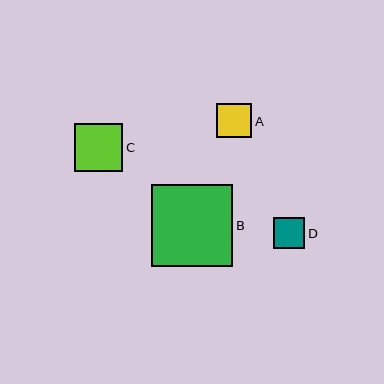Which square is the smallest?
Square D is the smallest with a size of approximately 31 pixels.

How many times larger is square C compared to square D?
Square C is approximately 1.5 times the size of square D.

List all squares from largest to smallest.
From largest to smallest: B, C, A, D.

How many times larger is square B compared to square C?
Square B is approximately 1.7 times the size of square C.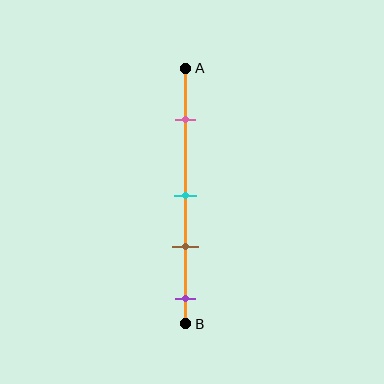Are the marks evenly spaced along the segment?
No, the marks are not evenly spaced.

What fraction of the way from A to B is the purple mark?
The purple mark is approximately 90% (0.9) of the way from A to B.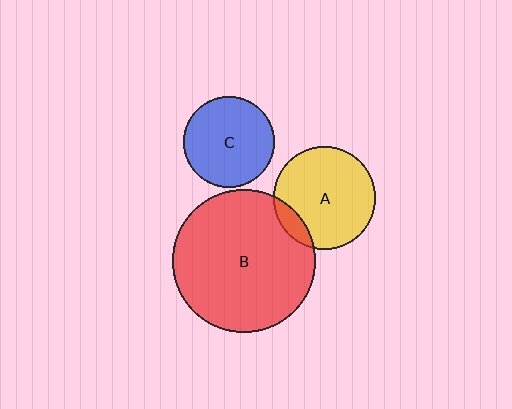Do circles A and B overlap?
Yes.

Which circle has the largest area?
Circle B (red).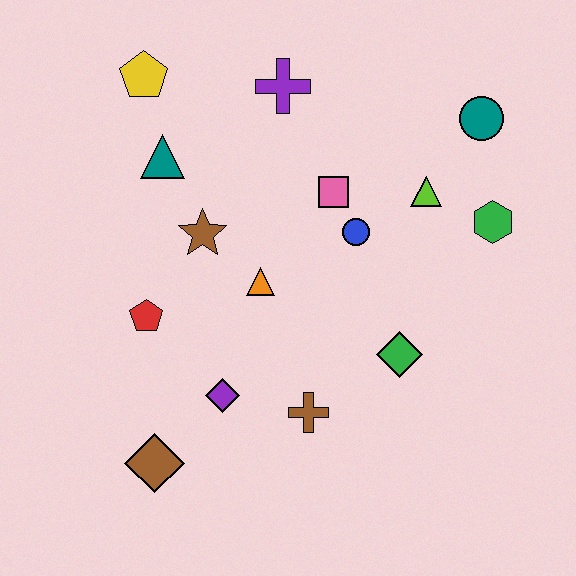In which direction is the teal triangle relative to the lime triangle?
The teal triangle is to the left of the lime triangle.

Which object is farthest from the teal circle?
The brown diamond is farthest from the teal circle.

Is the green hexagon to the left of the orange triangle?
No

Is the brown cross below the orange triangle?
Yes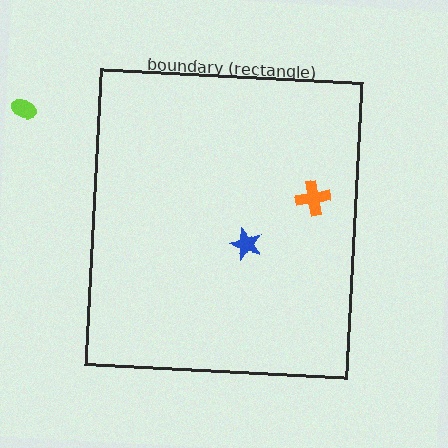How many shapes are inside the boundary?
2 inside, 1 outside.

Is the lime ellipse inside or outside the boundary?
Outside.